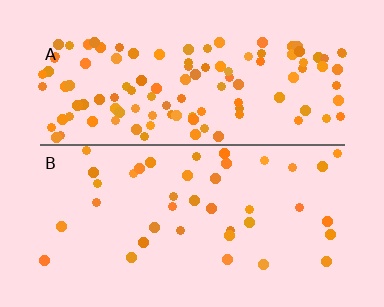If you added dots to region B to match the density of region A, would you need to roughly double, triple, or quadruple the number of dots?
Approximately triple.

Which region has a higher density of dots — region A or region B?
A (the top).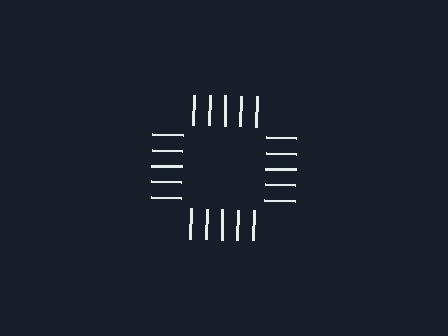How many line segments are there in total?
20 — 5 along each of the 4 edges.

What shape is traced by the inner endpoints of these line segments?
An illusory square — the line segments terminate on its edges but no continuous stroke is drawn.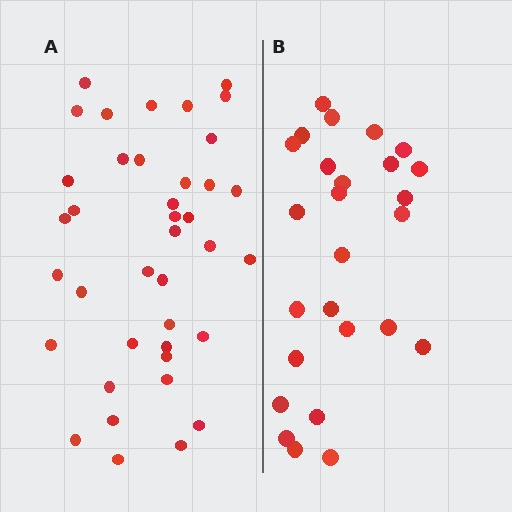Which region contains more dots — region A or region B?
Region A (the left region) has more dots.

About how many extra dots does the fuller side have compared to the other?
Region A has approximately 15 more dots than region B.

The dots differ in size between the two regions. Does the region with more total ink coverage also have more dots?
No. Region B has more total ink coverage because its dots are larger, but region A actually contains more individual dots. Total area can be misleading — the number of items is what matters here.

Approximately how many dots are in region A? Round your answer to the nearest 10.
About 40 dots. (The exact count is 39, which rounds to 40.)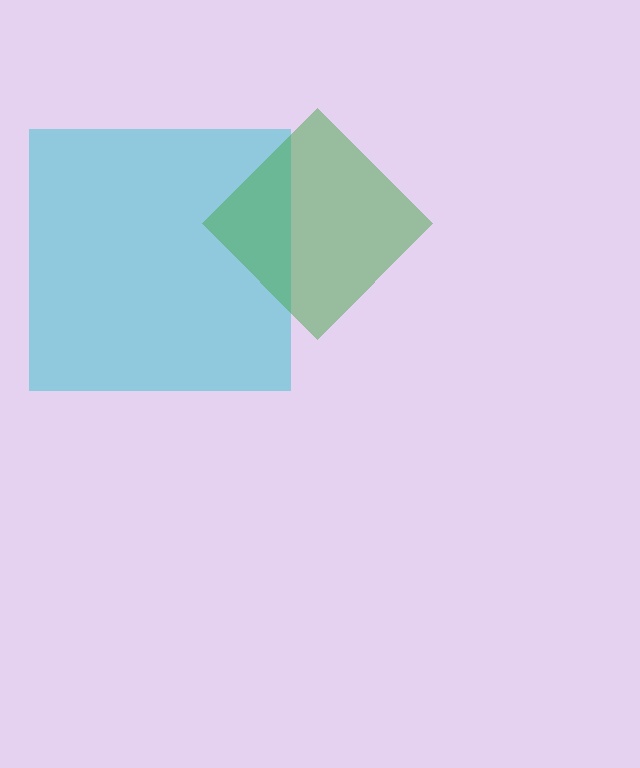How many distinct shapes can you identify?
There are 2 distinct shapes: a cyan square, a green diamond.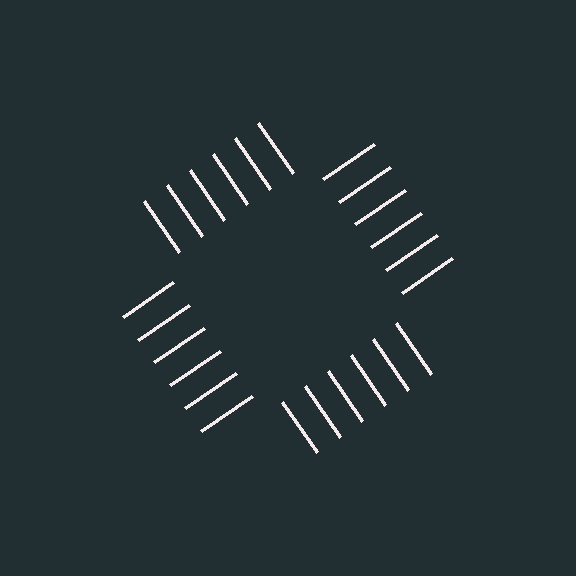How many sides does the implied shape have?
4 sides — the line-ends trace a square.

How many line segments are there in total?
24 — 6 along each of the 4 edges.